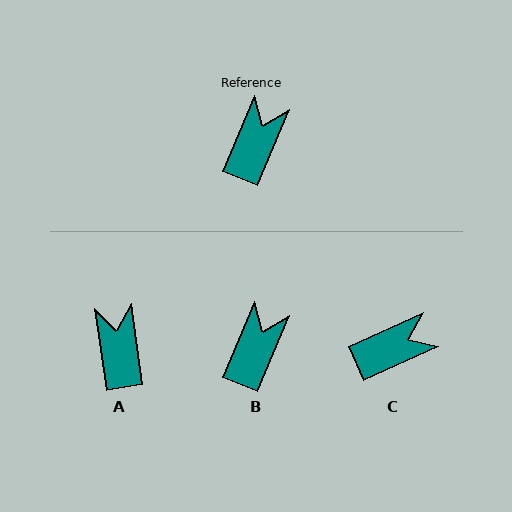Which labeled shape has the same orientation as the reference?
B.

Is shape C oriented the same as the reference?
No, it is off by about 43 degrees.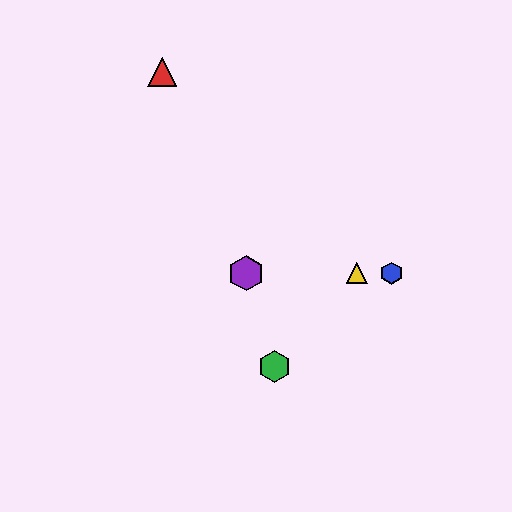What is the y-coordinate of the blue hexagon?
The blue hexagon is at y≈273.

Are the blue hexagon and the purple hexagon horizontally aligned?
Yes, both are at y≈273.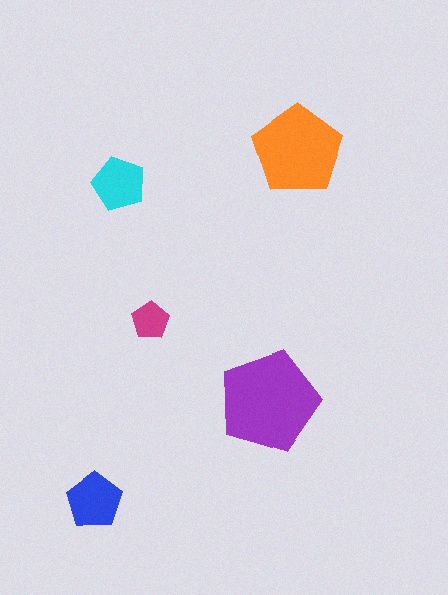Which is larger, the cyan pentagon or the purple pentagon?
The purple one.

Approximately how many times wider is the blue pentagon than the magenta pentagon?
About 1.5 times wider.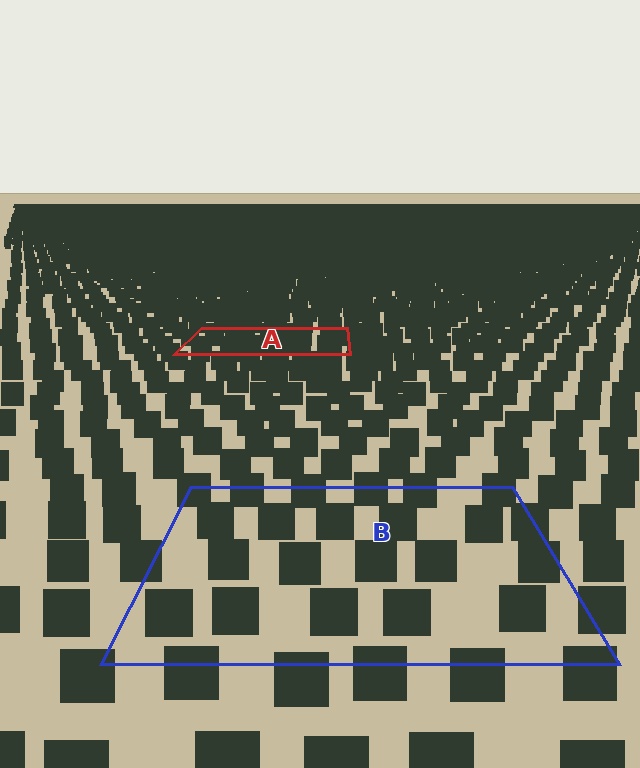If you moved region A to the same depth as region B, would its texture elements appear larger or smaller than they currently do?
They would appear larger. At a closer depth, the same texture elements are projected at a bigger on-screen size.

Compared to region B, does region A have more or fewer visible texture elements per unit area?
Region A has more texture elements per unit area — they are packed more densely because it is farther away.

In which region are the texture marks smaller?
The texture marks are smaller in region A, because it is farther away.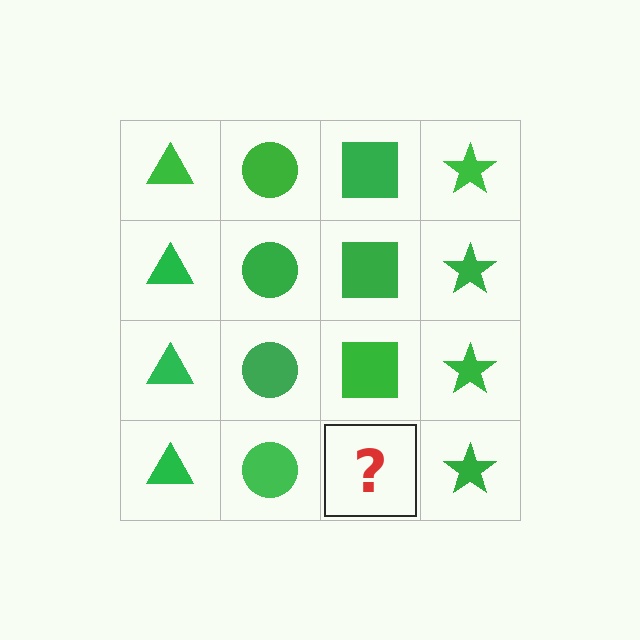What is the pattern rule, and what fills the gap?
The rule is that each column has a consistent shape. The gap should be filled with a green square.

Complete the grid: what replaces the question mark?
The question mark should be replaced with a green square.